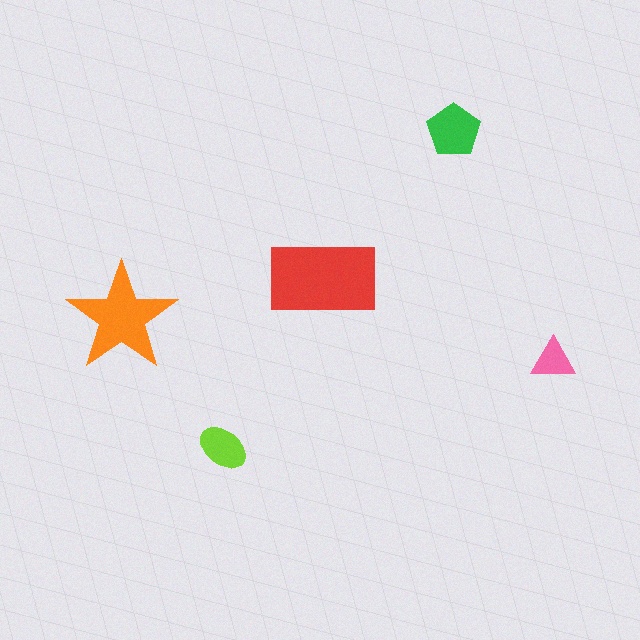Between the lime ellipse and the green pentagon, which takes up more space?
The green pentagon.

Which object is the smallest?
The pink triangle.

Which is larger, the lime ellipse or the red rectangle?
The red rectangle.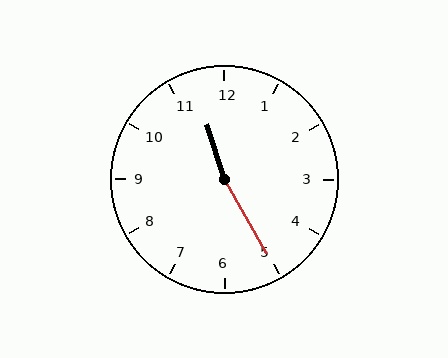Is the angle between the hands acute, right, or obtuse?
It is obtuse.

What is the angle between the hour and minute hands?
Approximately 168 degrees.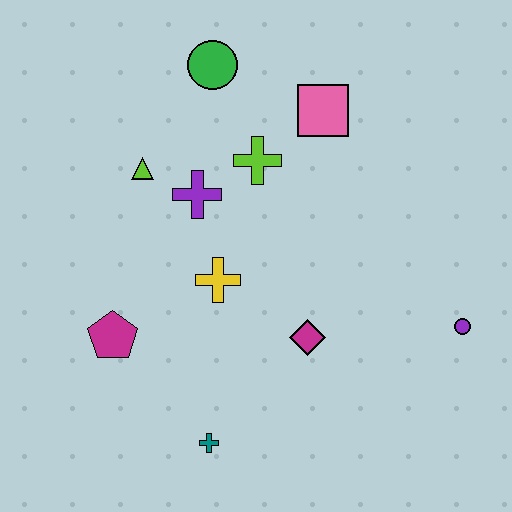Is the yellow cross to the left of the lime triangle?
No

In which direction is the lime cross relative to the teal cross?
The lime cross is above the teal cross.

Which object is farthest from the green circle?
The teal cross is farthest from the green circle.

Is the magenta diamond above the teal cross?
Yes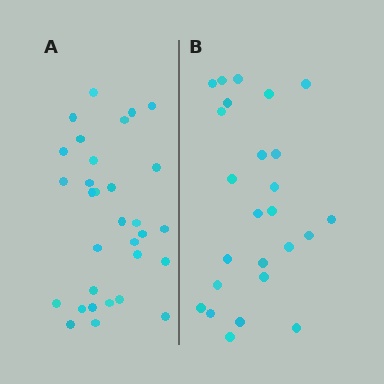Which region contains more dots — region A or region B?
Region A (the left region) has more dots.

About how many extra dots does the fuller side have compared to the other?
Region A has about 6 more dots than region B.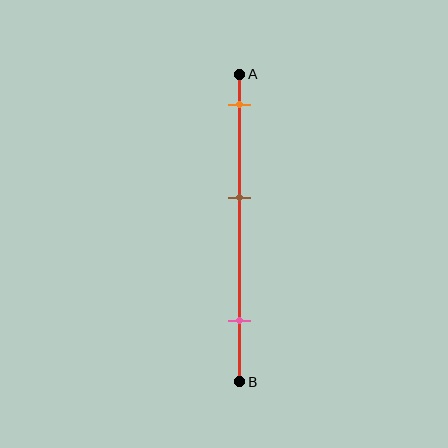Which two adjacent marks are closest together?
The orange and brown marks are the closest adjacent pair.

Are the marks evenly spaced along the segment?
Yes, the marks are approximately evenly spaced.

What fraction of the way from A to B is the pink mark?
The pink mark is approximately 80% (0.8) of the way from A to B.